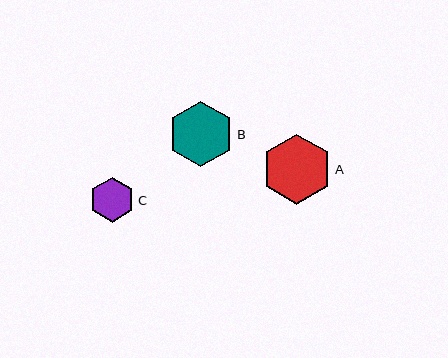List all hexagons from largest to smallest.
From largest to smallest: A, B, C.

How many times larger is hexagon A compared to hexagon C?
Hexagon A is approximately 1.6 times the size of hexagon C.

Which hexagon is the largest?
Hexagon A is the largest with a size of approximately 70 pixels.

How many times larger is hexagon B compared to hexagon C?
Hexagon B is approximately 1.4 times the size of hexagon C.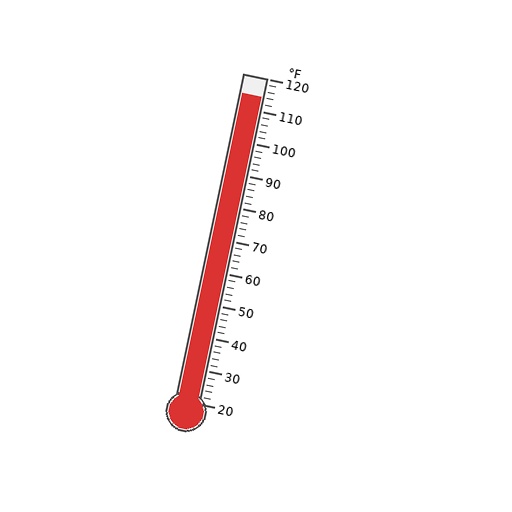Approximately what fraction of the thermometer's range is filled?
The thermometer is filled to approximately 95% of its range.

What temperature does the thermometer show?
The thermometer shows approximately 114°F.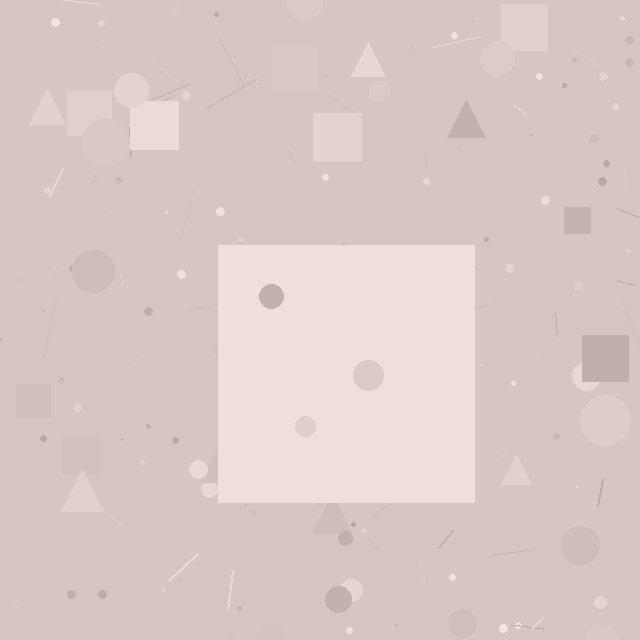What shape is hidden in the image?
A square is hidden in the image.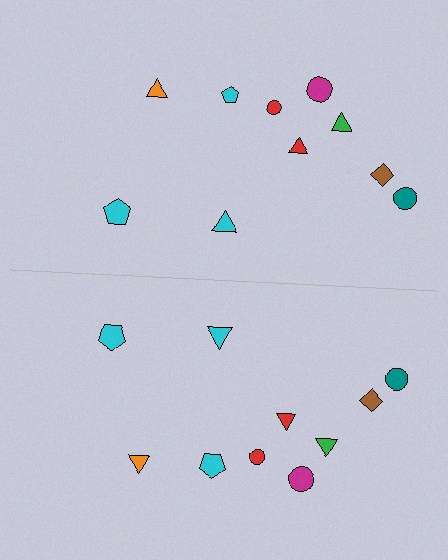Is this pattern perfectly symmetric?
No, the pattern is not perfectly symmetric. The cyan pentagon on the bottom side has a different size than its mirror counterpart.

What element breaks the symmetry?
The cyan pentagon on the bottom side has a different size than its mirror counterpart.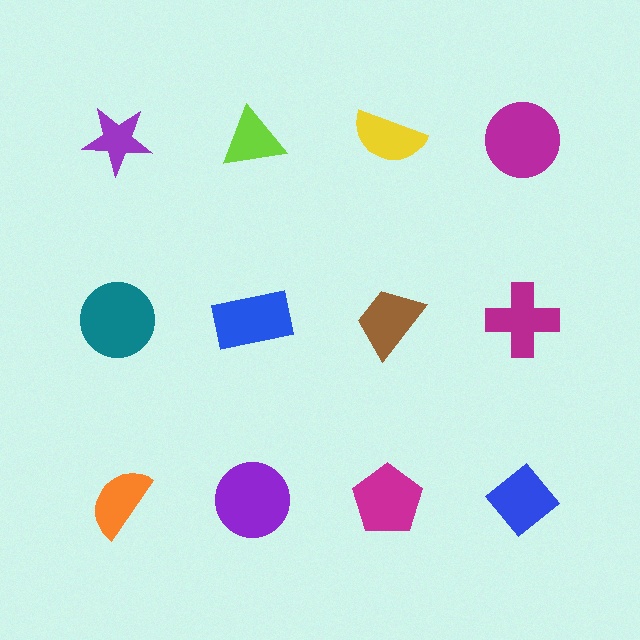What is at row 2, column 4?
A magenta cross.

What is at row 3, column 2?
A purple circle.